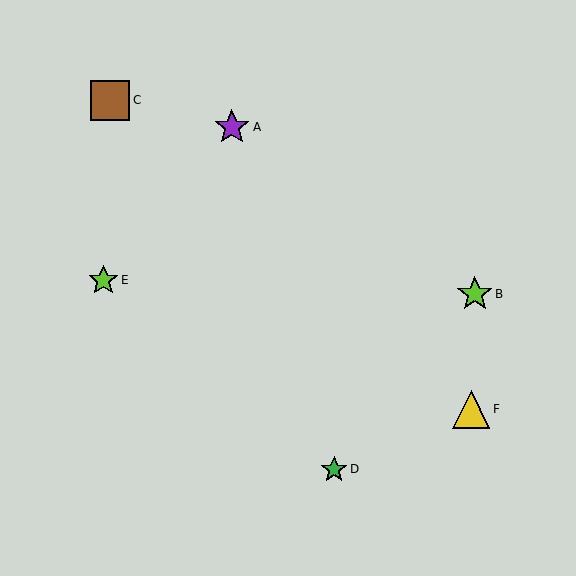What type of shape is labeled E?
Shape E is a lime star.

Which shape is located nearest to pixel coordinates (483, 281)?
The lime star (labeled B) at (475, 294) is nearest to that location.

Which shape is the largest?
The brown square (labeled C) is the largest.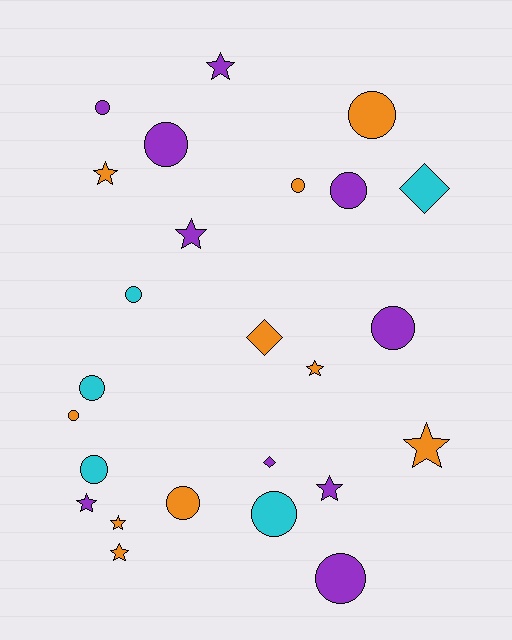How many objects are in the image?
There are 25 objects.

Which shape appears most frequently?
Circle, with 13 objects.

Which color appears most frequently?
Orange, with 10 objects.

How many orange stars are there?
There are 5 orange stars.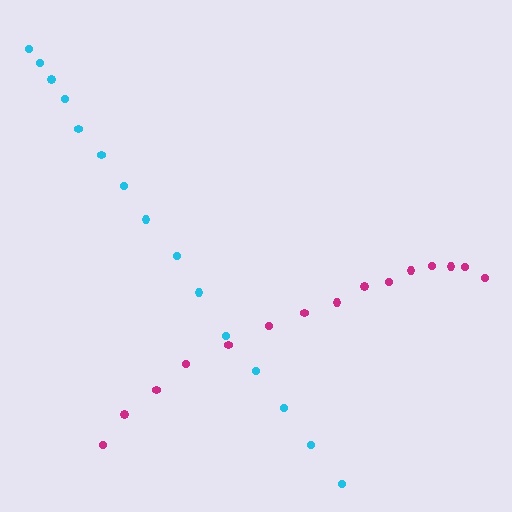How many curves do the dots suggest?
There are 2 distinct paths.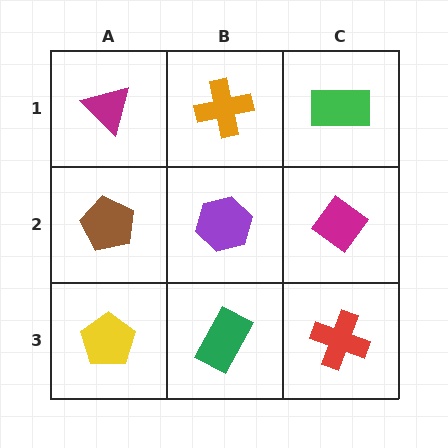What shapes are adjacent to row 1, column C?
A magenta diamond (row 2, column C), an orange cross (row 1, column B).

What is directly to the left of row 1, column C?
An orange cross.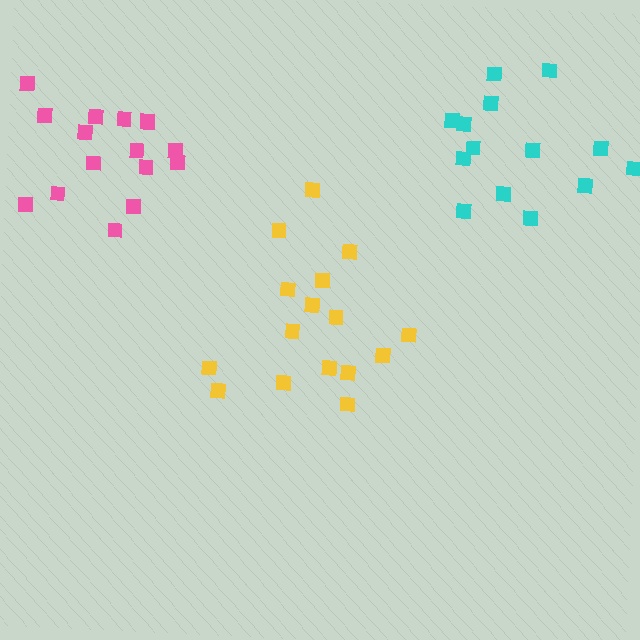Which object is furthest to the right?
The cyan cluster is rightmost.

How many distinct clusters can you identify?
There are 3 distinct clusters.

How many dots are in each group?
Group 1: 16 dots, Group 2: 14 dots, Group 3: 16 dots (46 total).